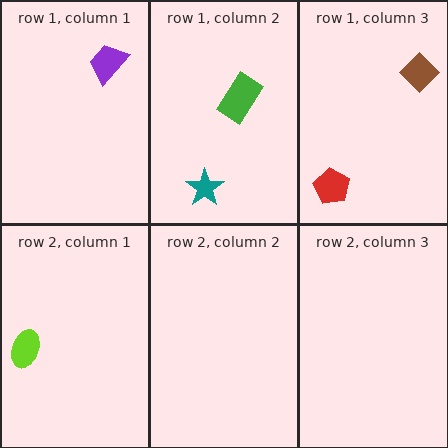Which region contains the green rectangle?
The row 1, column 2 region.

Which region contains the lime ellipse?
The row 2, column 1 region.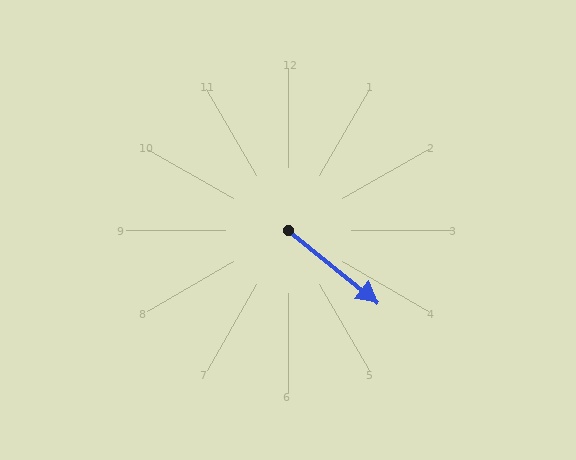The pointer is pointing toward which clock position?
Roughly 4 o'clock.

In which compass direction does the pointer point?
Southeast.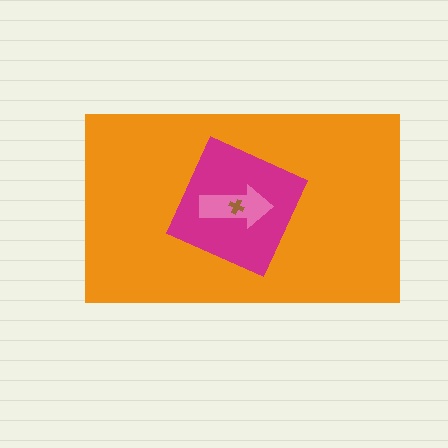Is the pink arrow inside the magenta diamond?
Yes.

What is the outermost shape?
The orange rectangle.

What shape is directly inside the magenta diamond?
The pink arrow.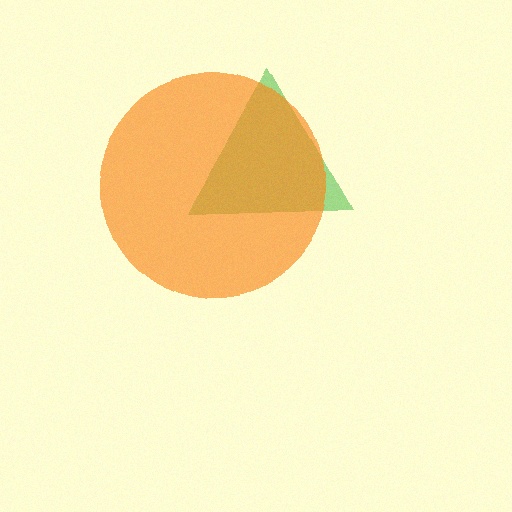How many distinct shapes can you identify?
There are 2 distinct shapes: a green triangle, an orange circle.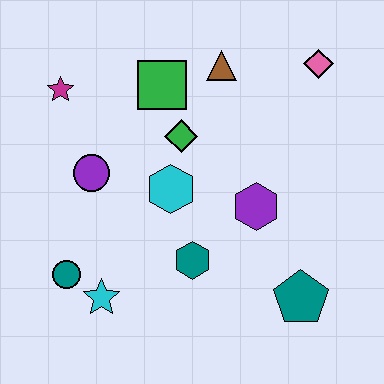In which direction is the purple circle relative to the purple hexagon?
The purple circle is to the left of the purple hexagon.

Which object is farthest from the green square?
The teal pentagon is farthest from the green square.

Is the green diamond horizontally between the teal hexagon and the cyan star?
Yes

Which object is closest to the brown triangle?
The green square is closest to the brown triangle.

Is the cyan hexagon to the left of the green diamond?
Yes